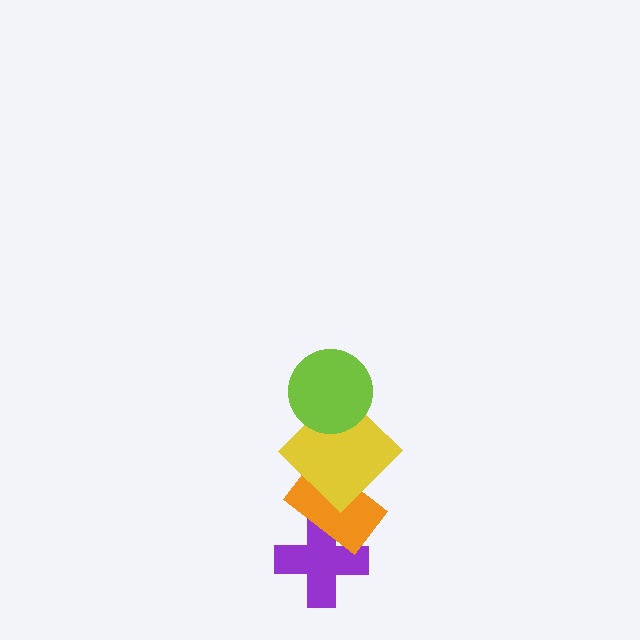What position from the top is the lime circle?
The lime circle is 1st from the top.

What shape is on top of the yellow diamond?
The lime circle is on top of the yellow diamond.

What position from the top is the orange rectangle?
The orange rectangle is 3rd from the top.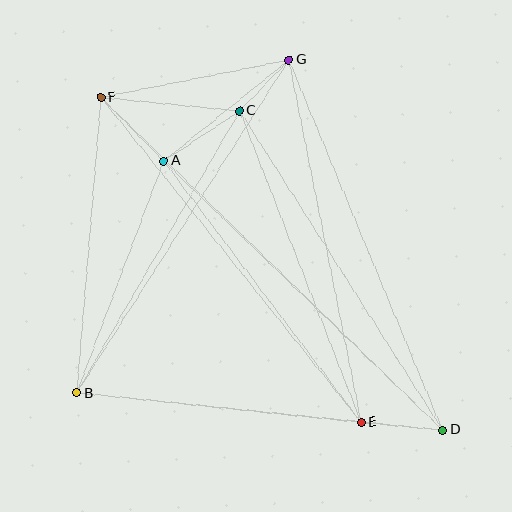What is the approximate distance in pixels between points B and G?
The distance between B and G is approximately 395 pixels.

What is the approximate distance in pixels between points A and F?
The distance between A and F is approximately 90 pixels.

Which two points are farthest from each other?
Points D and F are farthest from each other.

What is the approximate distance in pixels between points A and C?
The distance between A and C is approximately 91 pixels.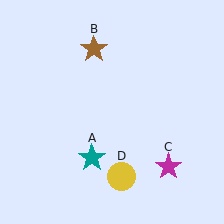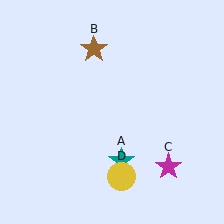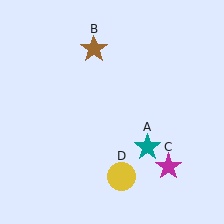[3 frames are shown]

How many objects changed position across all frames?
1 object changed position: teal star (object A).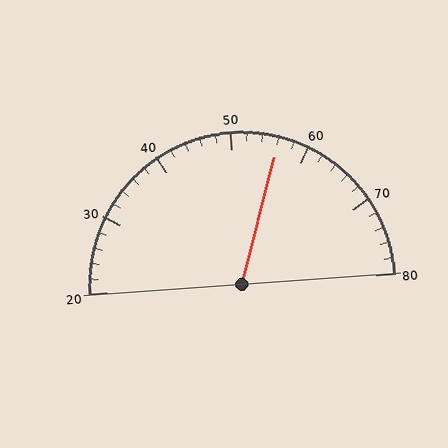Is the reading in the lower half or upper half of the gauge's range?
The reading is in the upper half of the range (20 to 80).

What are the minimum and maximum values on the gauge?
The gauge ranges from 20 to 80.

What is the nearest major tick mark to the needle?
The nearest major tick mark is 60.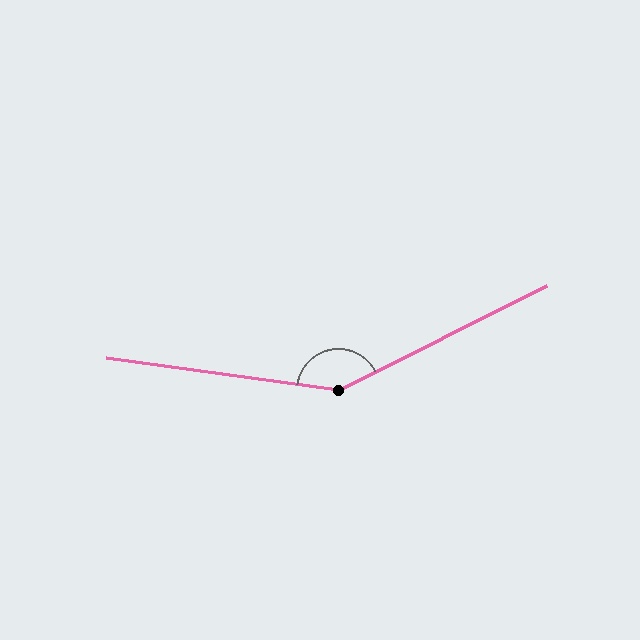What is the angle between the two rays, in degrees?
Approximately 146 degrees.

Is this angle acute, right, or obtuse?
It is obtuse.